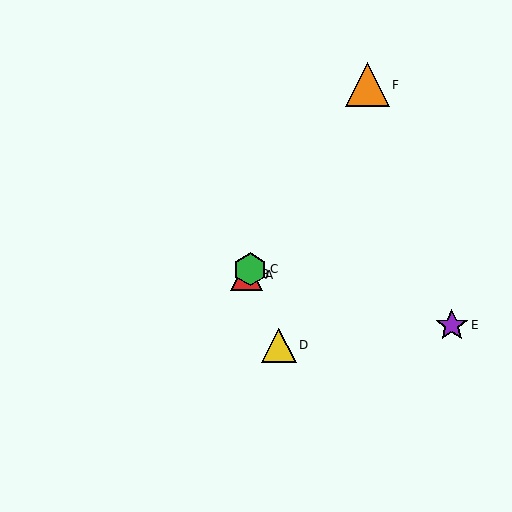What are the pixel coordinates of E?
Object E is at (452, 325).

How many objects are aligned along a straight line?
4 objects (A, B, C, F) are aligned along a straight line.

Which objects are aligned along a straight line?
Objects A, B, C, F are aligned along a straight line.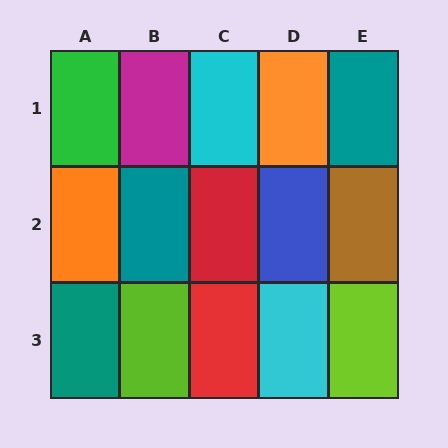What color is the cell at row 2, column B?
Teal.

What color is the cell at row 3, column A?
Teal.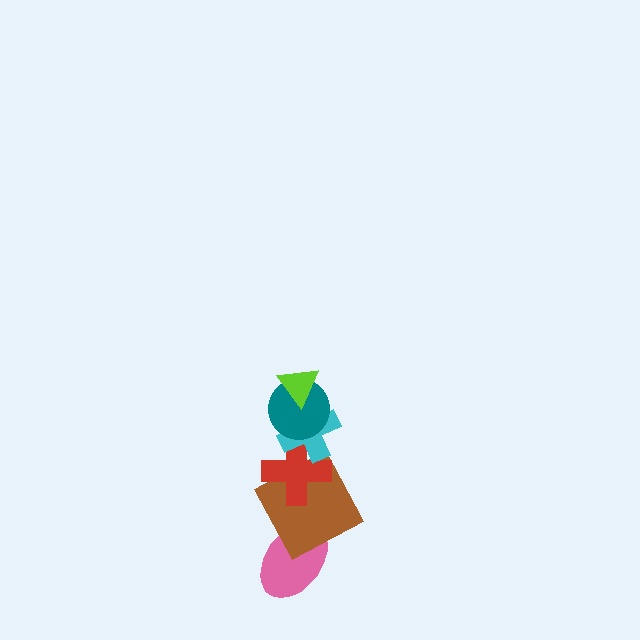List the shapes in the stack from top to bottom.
From top to bottom: the lime triangle, the teal circle, the cyan cross, the red cross, the brown square, the pink ellipse.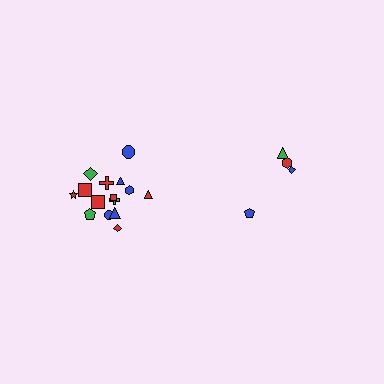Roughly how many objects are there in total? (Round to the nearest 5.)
Roughly 20 objects in total.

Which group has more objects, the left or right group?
The left group.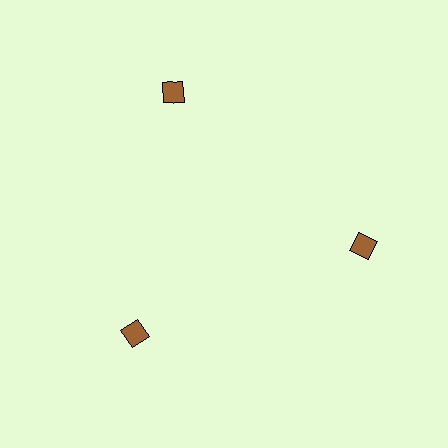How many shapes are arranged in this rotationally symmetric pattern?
There are 3 shapes, arranged in 3 groups of 1.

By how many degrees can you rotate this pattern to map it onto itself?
The pattern maps onto itself every 120 degrees of rotation.